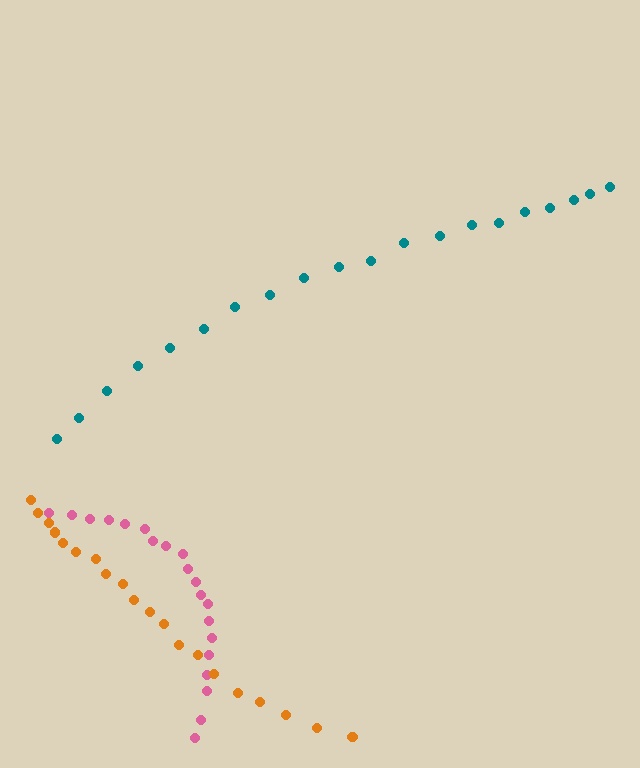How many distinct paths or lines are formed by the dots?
There are 3 distinct paths.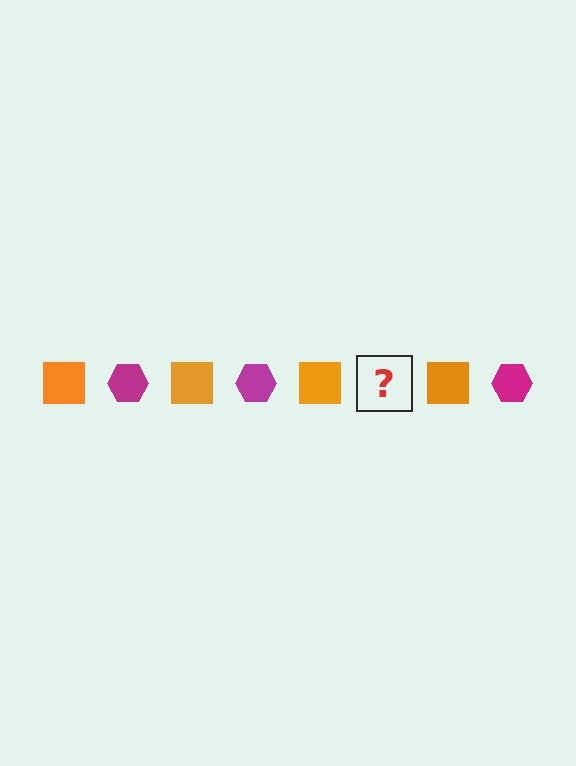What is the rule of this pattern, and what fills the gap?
The rule is that the pattern alternates between orange square and magenta hexagon. The gap should be filled with a magenta hexagon.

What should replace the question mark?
The question mark should be replaced with a magenta hexagon.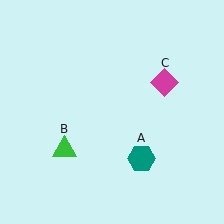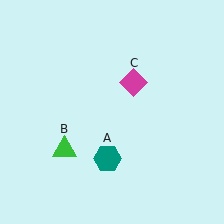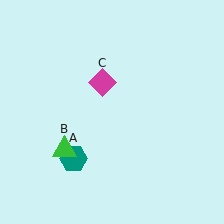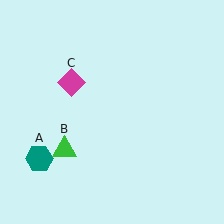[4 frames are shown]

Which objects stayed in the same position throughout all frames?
Green triangle (object B) remained stationary.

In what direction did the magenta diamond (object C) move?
The magenta diamond (object C) moved left.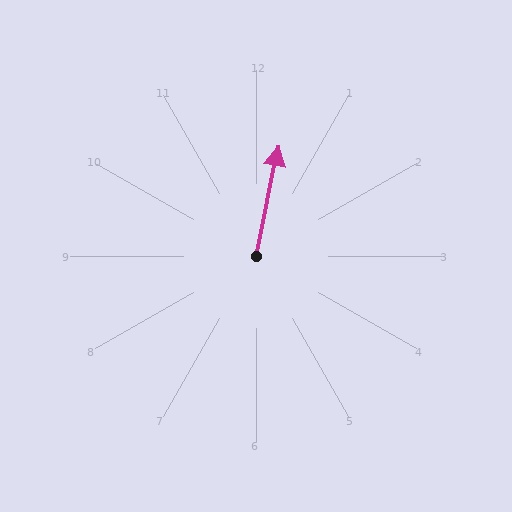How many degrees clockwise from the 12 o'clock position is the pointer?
Approximately 11 degrees.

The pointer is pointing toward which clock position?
Roughly 12 o'clock.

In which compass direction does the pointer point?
North.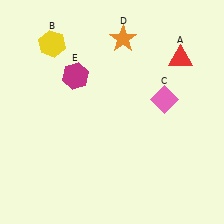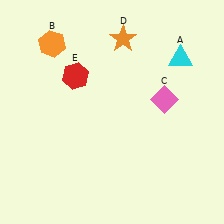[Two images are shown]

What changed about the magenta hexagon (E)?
In Image 1, E is magenta. In Image 2, it changed to red.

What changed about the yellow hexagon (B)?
In Image 1, B is yellow. In Image 2, it changed to orange.